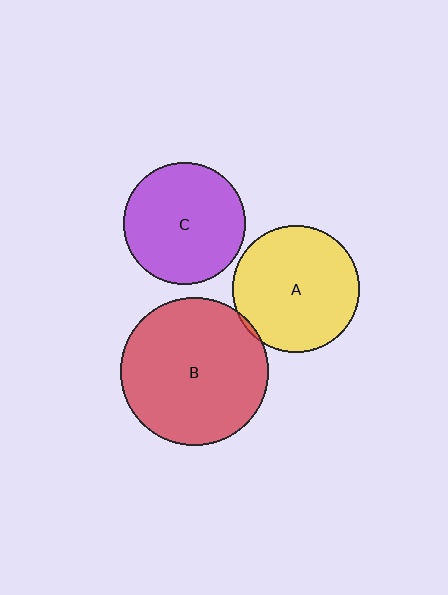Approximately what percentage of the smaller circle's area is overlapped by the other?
Approximately 5%.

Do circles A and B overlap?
Yes.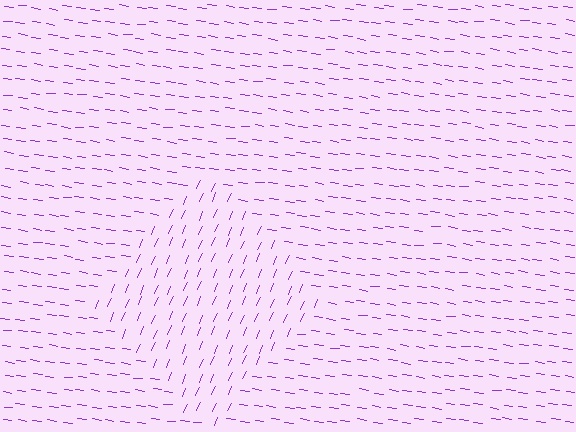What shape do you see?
I see a diamond.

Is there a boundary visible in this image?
Yes, there is a texture boundary formed by a change in line orientation.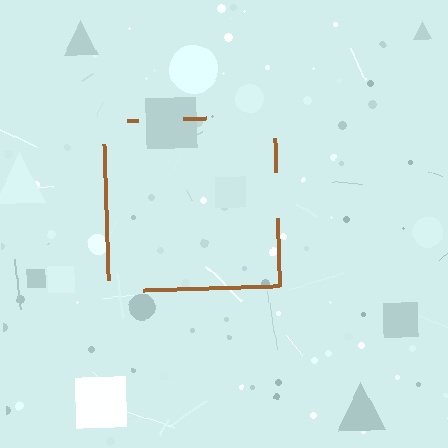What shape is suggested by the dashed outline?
The dashed outline suggests a square.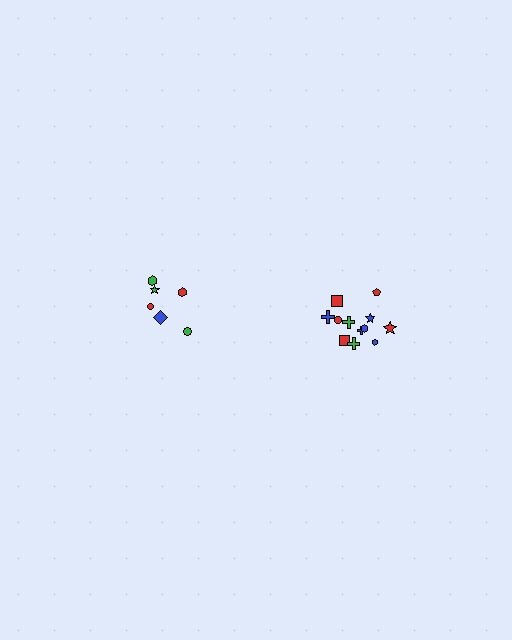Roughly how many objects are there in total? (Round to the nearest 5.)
Roughly 20 objects in total.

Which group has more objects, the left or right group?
The right group.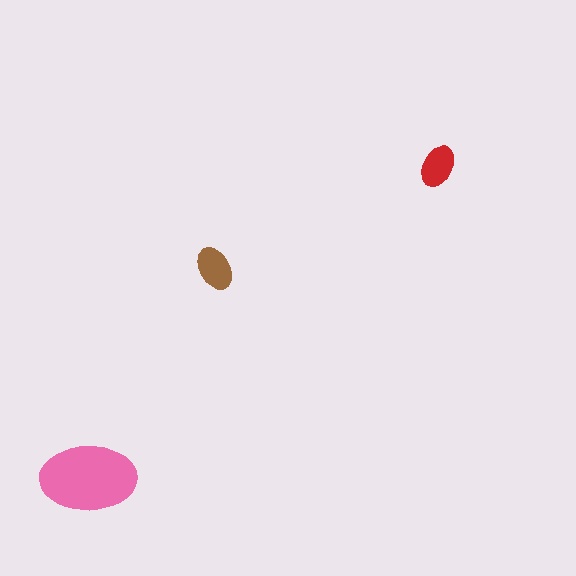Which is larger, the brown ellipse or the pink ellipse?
The pink one.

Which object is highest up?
The red ellipse is topmost.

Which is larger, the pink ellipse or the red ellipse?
The pink one.